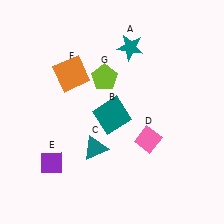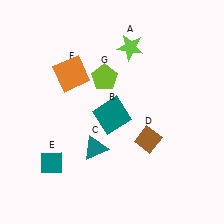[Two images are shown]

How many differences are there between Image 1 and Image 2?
There are 3 differences between the two images.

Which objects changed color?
A changed from teal to lime. D changed from pink to brown. E changed from purple to teal.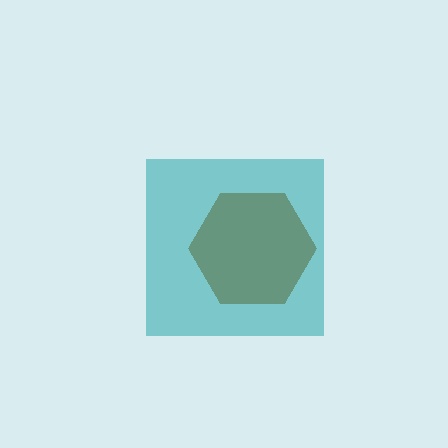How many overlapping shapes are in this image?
There are 2 overlapping shapes in the image.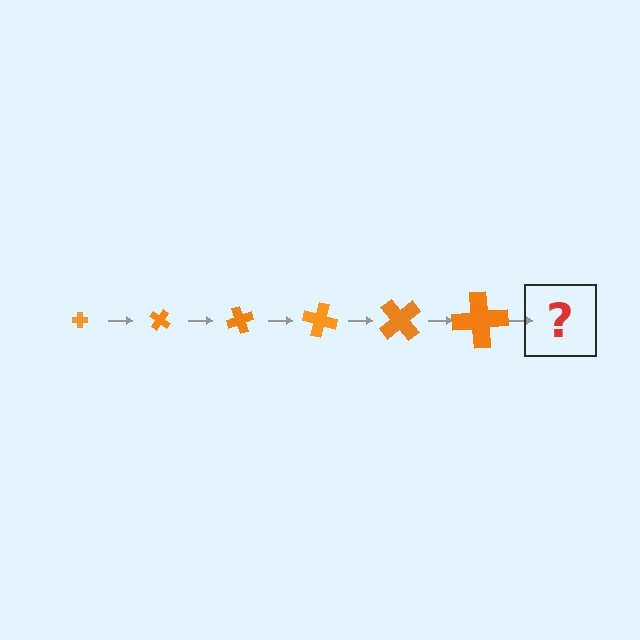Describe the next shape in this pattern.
It should be a cross, larger than the previous one and rotated 210 degrees from the start.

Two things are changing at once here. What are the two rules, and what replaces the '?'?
The two rules are that the cross grows larger each step and it rotates 35 degrees each step. The '?' should be a cross, larger than the previous one and rotated 210 degrees from the start.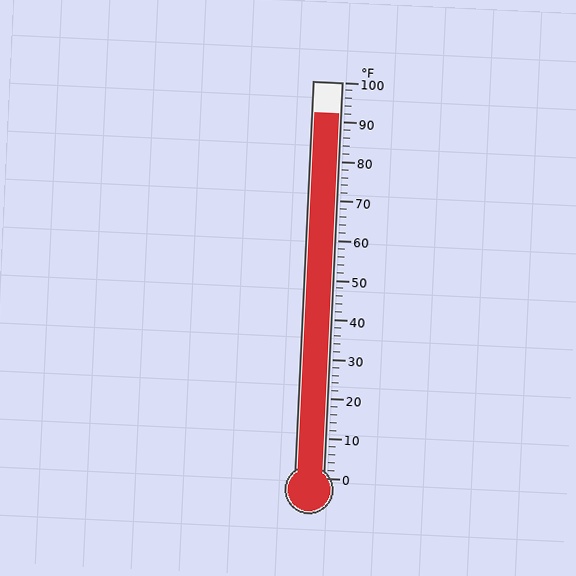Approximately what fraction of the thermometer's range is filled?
The thermometer is filled to approximately 90% of its range.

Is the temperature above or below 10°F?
The temperature is above 10°F.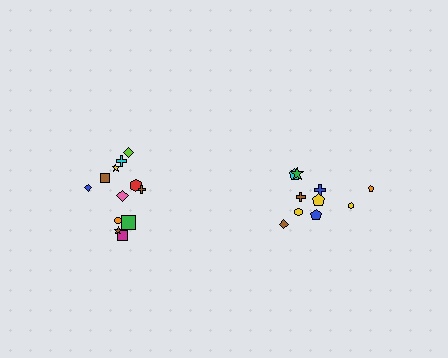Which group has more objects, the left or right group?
The left group.